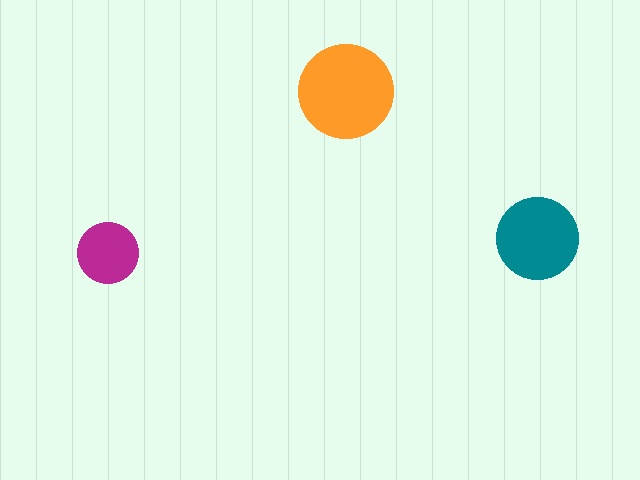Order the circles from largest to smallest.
the orange one, the teal one, the magenta one.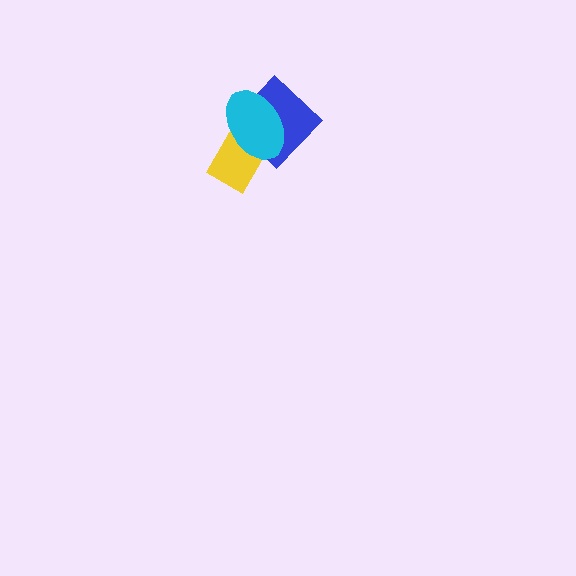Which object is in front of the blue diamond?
The cyan ellipse is in front of the blue diamond.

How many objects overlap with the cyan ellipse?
2 objects overlap with the cyan ellipse.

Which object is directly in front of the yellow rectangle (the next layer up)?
The blue diamond is directly in front of the yellow rectangle.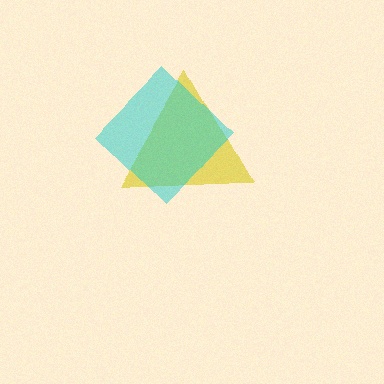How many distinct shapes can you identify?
There are 2 distinct shapes: a yellow triangle, a cyan diamond.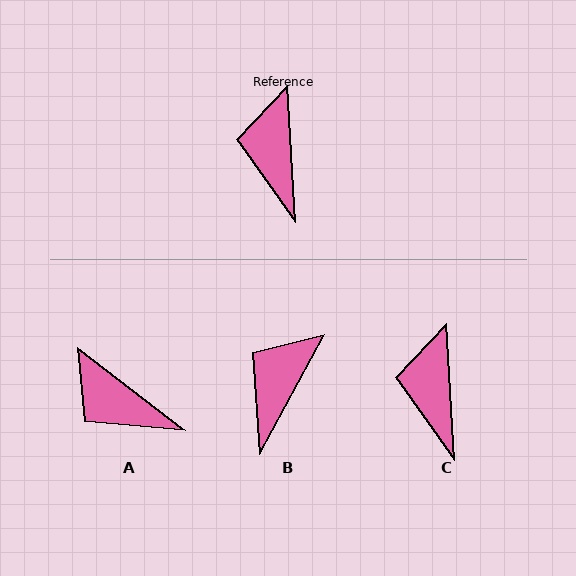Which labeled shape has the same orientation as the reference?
C.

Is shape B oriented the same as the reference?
No, it is off by about 32 degrees.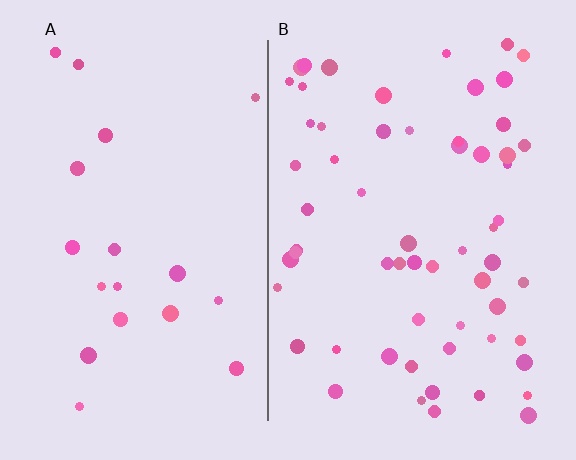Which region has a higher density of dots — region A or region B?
B (the right).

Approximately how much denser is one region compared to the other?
Approximately 3.1× — region B over region A.